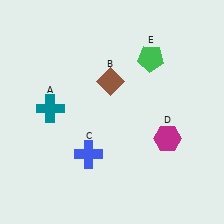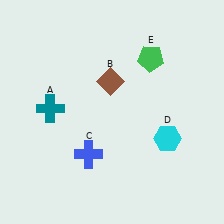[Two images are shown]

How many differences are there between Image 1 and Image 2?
There is 1 difference between the two images.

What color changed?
The hexagon (D) changed from magenta in Image 1 to cyan in Image 2.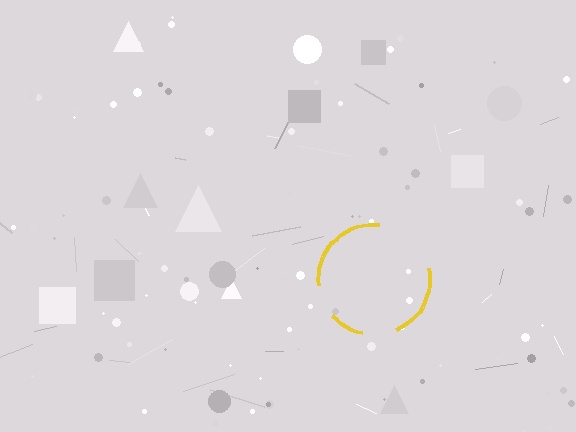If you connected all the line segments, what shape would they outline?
They would outline a circle.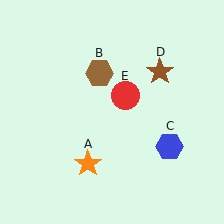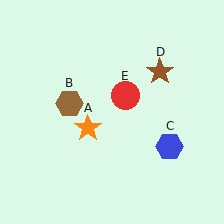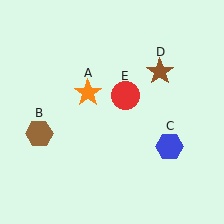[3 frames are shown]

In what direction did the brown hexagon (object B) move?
The brown hexagon (object B) moved down and to the left.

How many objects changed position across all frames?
2 objects changed position: orange star (object A), brown hexagon (object B).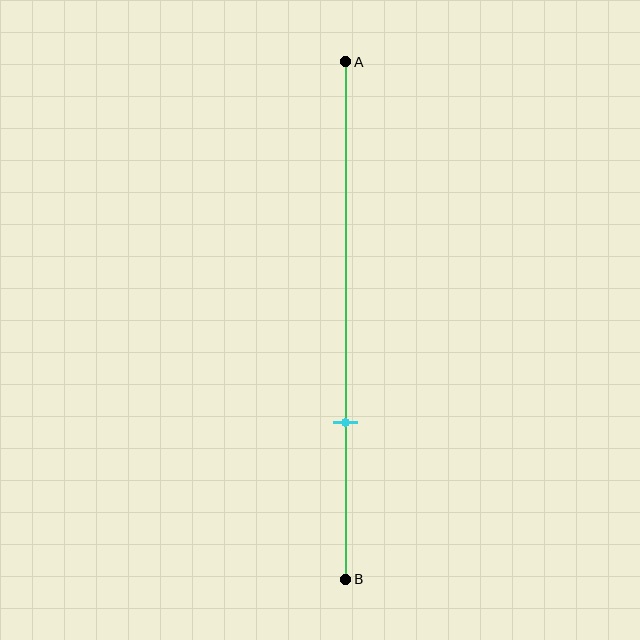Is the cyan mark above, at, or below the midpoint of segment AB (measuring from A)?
The cyan mark is below the midpoint of segment AB.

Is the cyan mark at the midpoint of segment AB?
No, the mark is at about 70% from A, not at the 50% midpoint.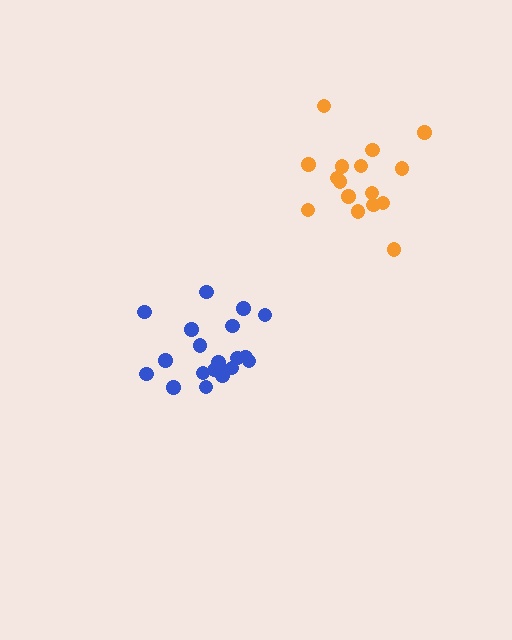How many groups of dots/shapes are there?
There are 2 groups.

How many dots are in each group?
Group 1: 16 dots, Group 2: 20 dots (36 total).